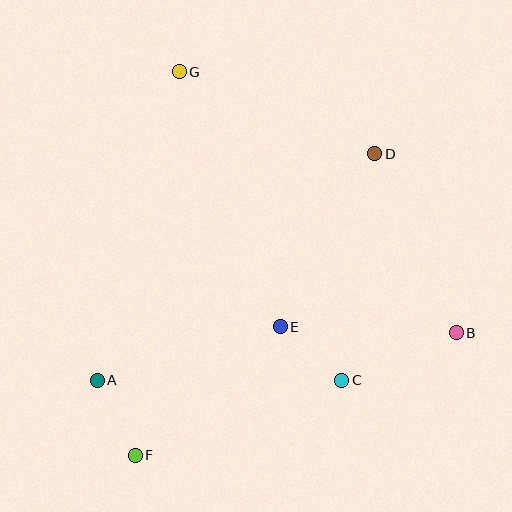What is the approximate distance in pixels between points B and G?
The distance between B and G is approximately 381 pixels.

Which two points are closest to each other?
Points C and E are closest to each other.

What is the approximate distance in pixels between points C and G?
The distance between C and G is approximately 349 pixels.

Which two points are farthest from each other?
Points F and G are farthest from each other.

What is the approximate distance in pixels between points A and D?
The distance between A and D is approximately 358 pixels.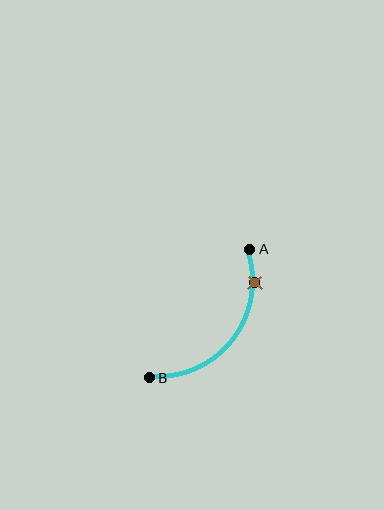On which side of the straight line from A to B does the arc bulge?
The arc bulges below and to the right of the straight line connecting A and B.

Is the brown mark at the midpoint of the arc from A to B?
No. The brown mark lies on the arc but is closer to endpoint A. The arc midpoint would be at the point on the curve equidistant along the arc from both A and B.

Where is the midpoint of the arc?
The arc midpoint is the point on the curve farthest from the straight line joining A and B. It sits below and to the right of that line.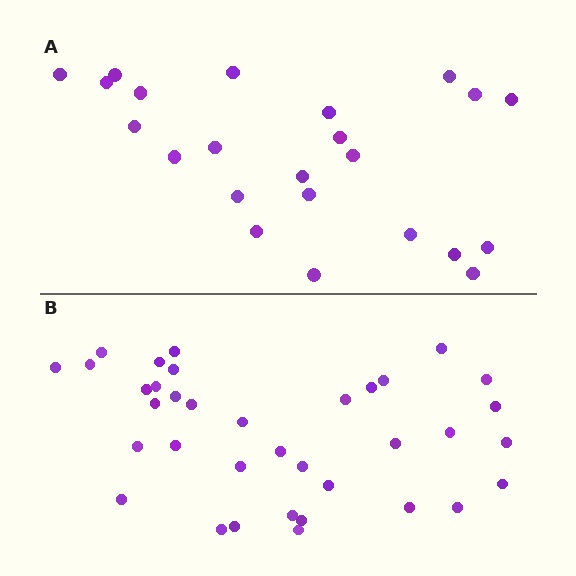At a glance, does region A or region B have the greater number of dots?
Region B (the bottom region) has more dots.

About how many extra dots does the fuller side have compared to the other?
Region B has approximately 15 more dots than region A.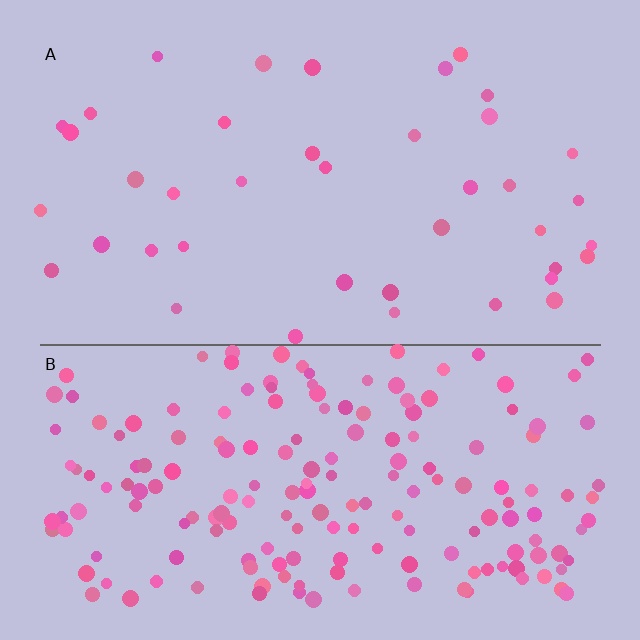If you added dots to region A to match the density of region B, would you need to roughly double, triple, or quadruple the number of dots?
Approximately quadruple.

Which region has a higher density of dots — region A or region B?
B (the bottom).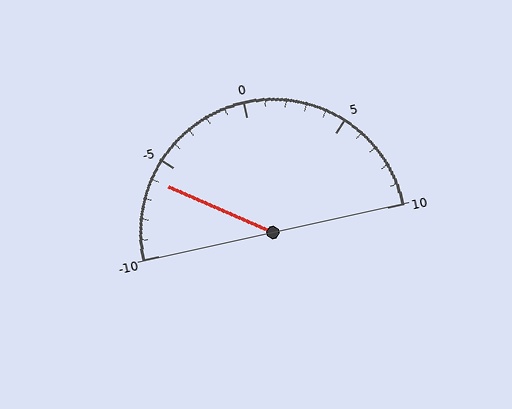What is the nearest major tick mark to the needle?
The nearest major tick mark is -5.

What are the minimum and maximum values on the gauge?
The gauge ranges from -10 to 10.